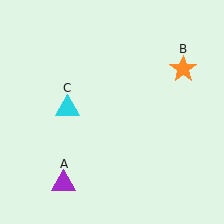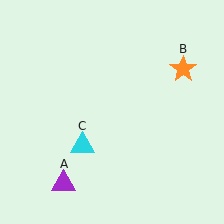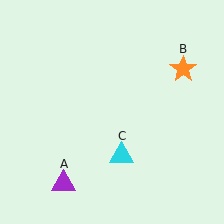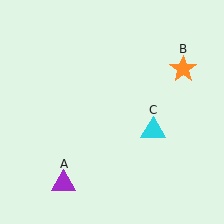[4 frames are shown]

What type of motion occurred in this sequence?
The cyan triangle (object C) rotated counterclockwise around the center of the scene.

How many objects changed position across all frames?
1 object changed position: cyan triangle (object C).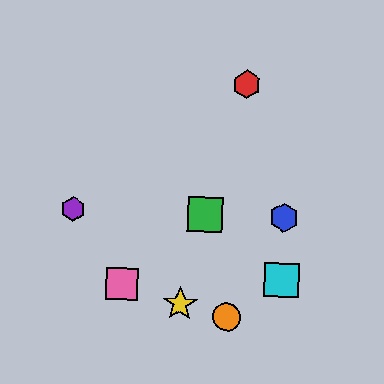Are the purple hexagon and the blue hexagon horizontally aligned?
Yes, both are at y≈209.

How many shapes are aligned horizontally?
3 shapes (the blue hexagon, the green square, the purple hexagon) are aligned horizontally.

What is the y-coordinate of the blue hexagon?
The blue hexagon is at y≈218.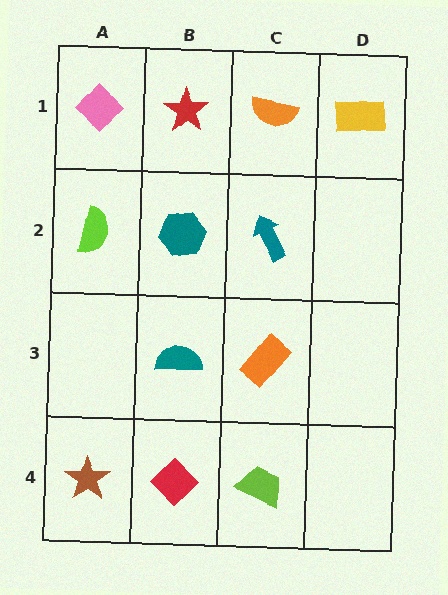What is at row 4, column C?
A lime trapezoid.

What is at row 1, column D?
A yellow rectangle.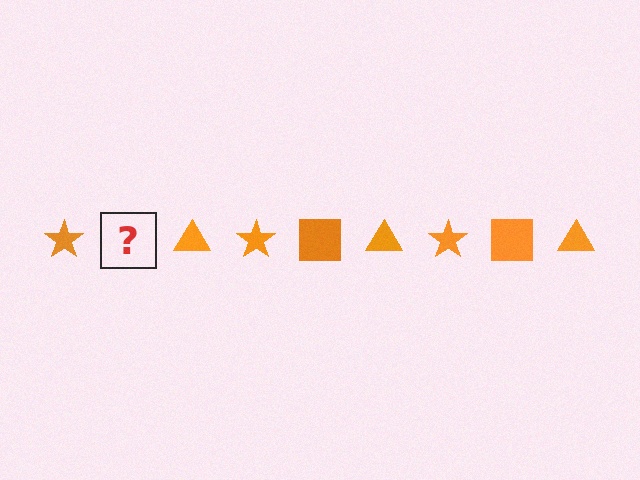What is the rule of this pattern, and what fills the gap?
The rule is that the pattern cycles through star, square, triangle shapes in orange. The gap should be filled with an orange square.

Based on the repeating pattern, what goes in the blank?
The blank should be an orange square.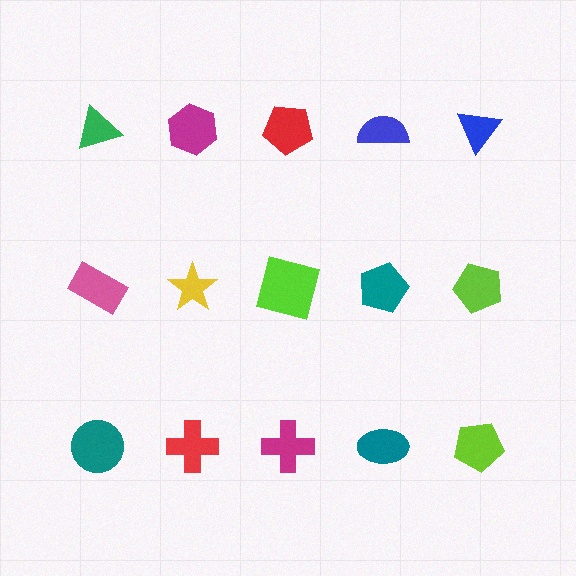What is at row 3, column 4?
A teal ellipse.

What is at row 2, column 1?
A pink rectangle.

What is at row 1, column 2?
A magenta hexagon.